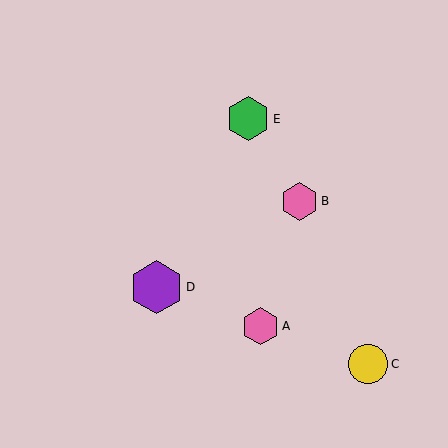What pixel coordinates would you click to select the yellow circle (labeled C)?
Click at (368, 364) to select the yellow circle C.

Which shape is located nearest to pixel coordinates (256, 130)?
The green hexagon (labeled E) at (248, 119) is nearest to that location.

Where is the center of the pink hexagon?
The center of the pink hexagon is at (299, 201).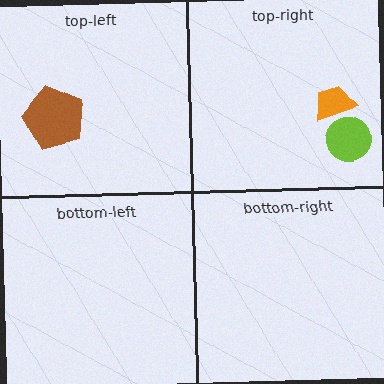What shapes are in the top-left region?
The brown pentagon.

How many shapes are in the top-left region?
1.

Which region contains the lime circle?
The top-right region.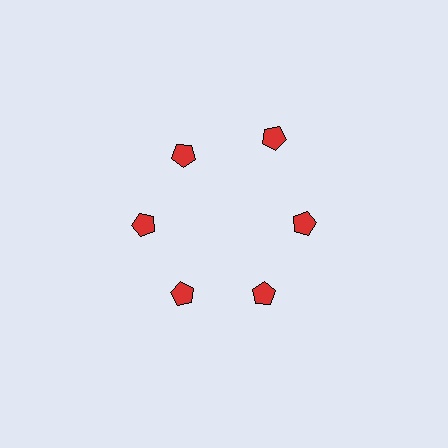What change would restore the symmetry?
The symmetry would be restored by moving it inward, back onto the ring so that all 6 pentagons sit at equal angles and equal distance from the center.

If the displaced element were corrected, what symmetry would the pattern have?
It would have 6-fold rotational symmetry — the pattern would map onto itself every 60 degrees.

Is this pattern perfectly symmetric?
No. The 6 red pentagons are arranged in a ring, but one element near the 1 o'clock position is pushed outward from the center, breaking the 6-fold rotational symmetry.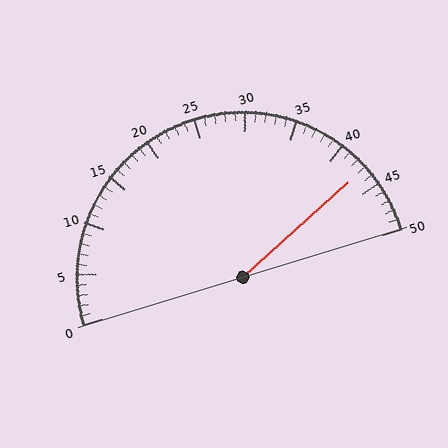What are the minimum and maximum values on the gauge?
The gauge ranges from 0 to 50.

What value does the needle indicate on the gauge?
The needle indicates approximately 43.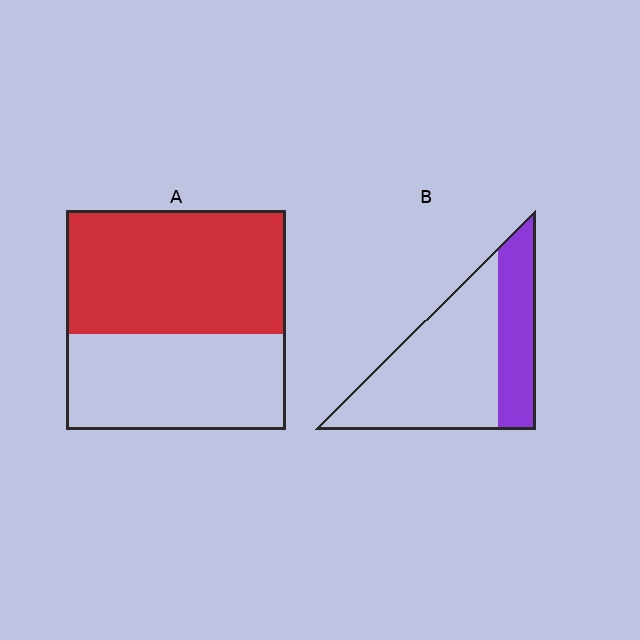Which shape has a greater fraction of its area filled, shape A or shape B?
Shape A.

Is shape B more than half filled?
No.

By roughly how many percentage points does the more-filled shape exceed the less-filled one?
By roughly 25 percentage points (A over B).